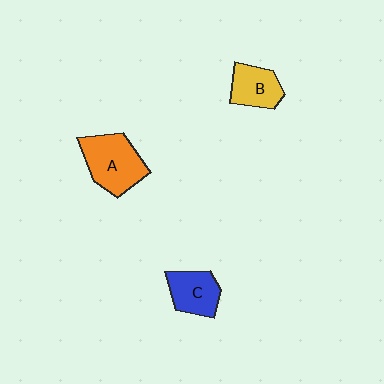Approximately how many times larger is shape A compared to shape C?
Approximately 1.4 times.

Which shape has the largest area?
Shape A (orange).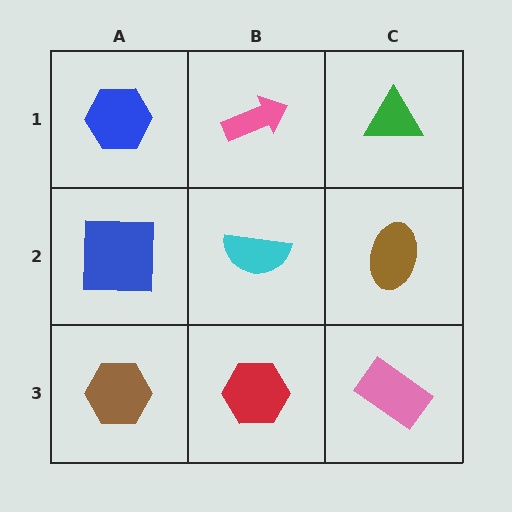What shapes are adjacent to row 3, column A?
A blue square (row 2, column A), a red hexagon (row 3, column B).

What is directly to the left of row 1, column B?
A blue hexagon.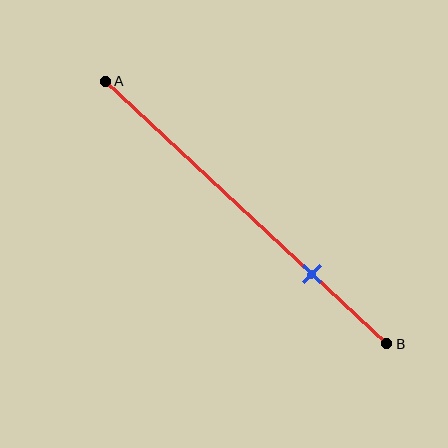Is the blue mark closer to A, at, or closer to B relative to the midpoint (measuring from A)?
The blue mark is closer to point B than the midpoint of segment AB.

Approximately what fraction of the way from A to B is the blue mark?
The blue mark is approximately 75% of the way from A to B.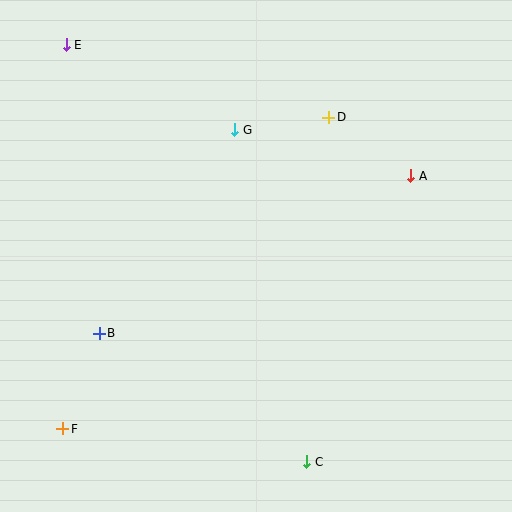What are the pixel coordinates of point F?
Point F is at (63, 429).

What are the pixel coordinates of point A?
Point A is at (411, 176).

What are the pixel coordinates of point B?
Point B is at (99, 333).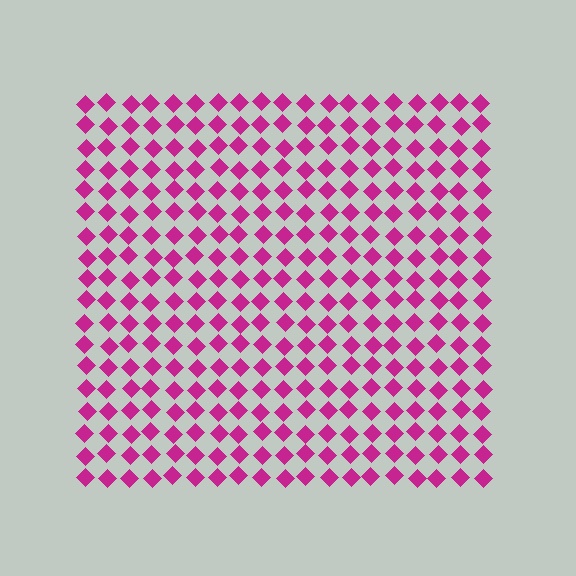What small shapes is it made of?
It is made of small diamonds.